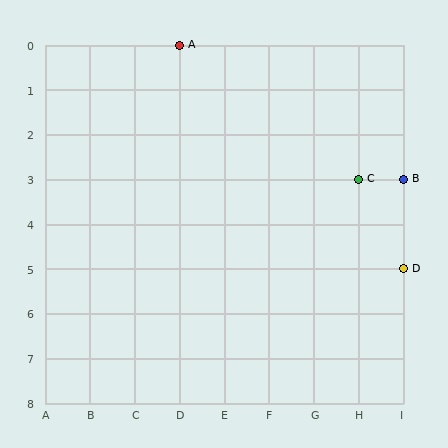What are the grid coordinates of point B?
Point B is at grid coordinates (I, 3).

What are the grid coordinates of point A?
Point A is at grid coordinates (D, 0).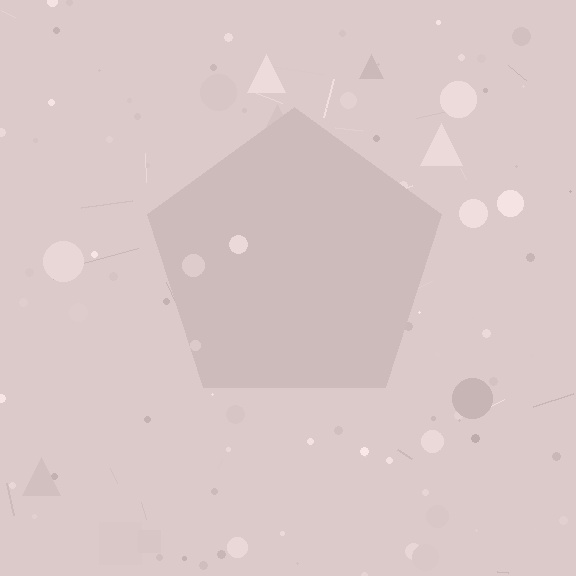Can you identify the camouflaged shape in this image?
The camouflaged shape is a pentagon.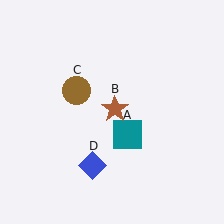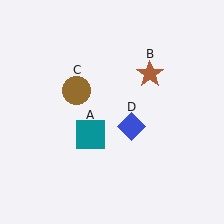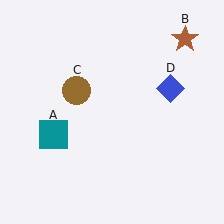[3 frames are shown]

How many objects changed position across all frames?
3 objects changed position: teal square (object A), brown star (object B), blue diamond (object D).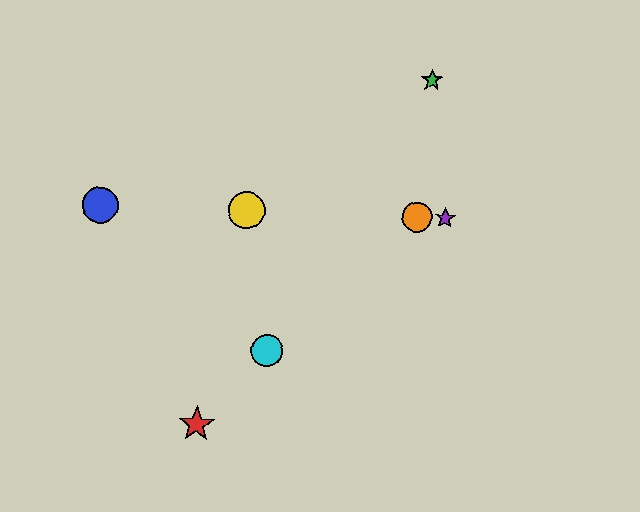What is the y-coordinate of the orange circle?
The orange circle is at y≈217.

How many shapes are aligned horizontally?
4 shapes (the blue circle, the yellow circle, the purple star, the orange circle) are aligned horizontally.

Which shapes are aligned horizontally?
The blue circle, the yellow circle, the purple star, the orange circle are aligned horizontally.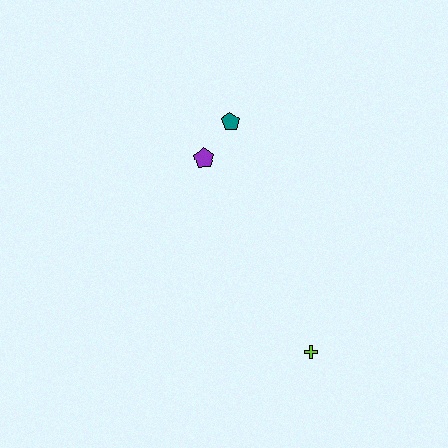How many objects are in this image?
There are 3 objects.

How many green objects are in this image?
There are no green objects.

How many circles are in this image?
There are no circles.